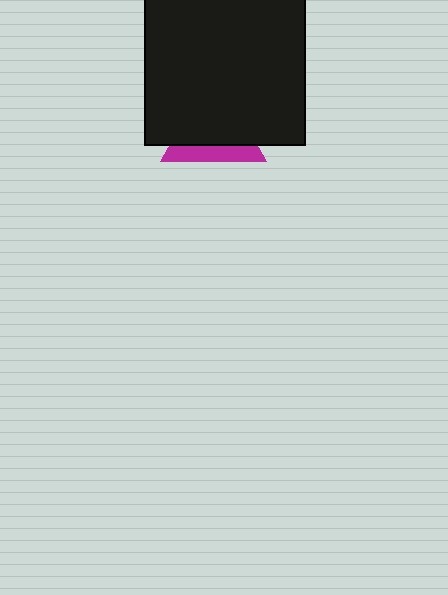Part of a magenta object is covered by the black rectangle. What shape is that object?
It is a triangle.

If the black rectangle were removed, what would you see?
You would see the complete magenta triangle.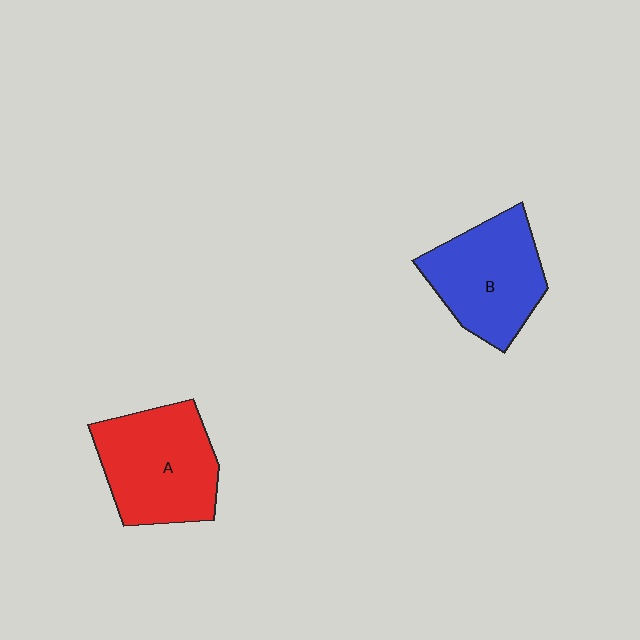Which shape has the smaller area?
Shape B (blue).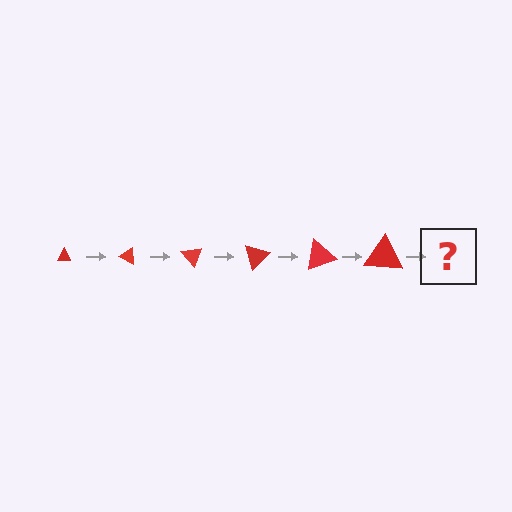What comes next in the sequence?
The next element should be a triangle, larger than the previous one and rotated 150 degrees from the start.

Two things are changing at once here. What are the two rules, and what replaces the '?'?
The two rules are that the triangle grows larger each step and it rotates 25 degrees each step. The '?' should be a triangle, larger than the previous one and rotated 150 degrees from the start.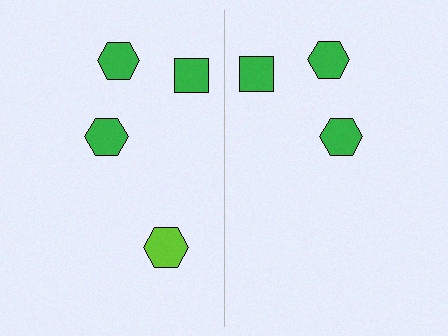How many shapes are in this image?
There are 7 shapes in this image.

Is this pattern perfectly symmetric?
No, the pattern is not perfectly symmetric. A lime hexagon is missing from the right side.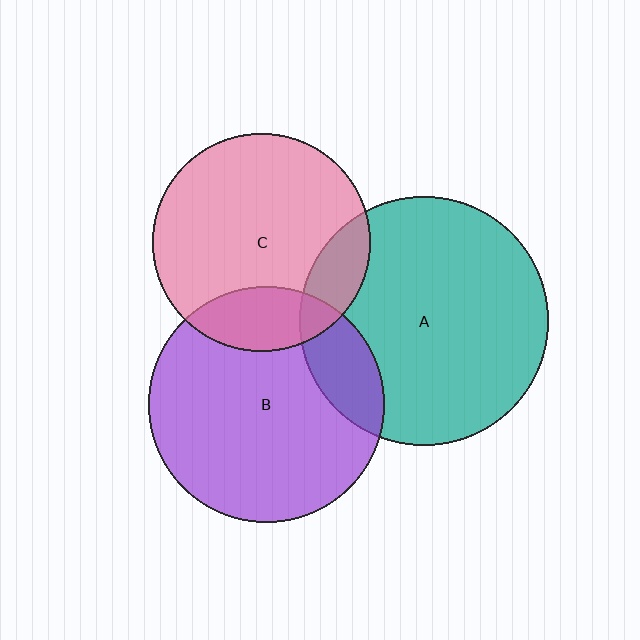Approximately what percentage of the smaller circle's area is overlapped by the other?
Approximately 20%.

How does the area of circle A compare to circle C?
Approximately 1.3 times.